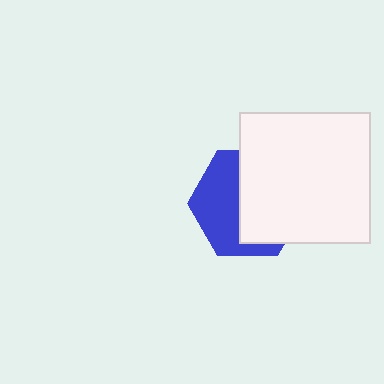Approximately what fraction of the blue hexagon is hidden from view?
Roughly 54% of the blue hexagon is hidden behind the white square.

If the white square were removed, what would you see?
You would see the complete blue hexagon.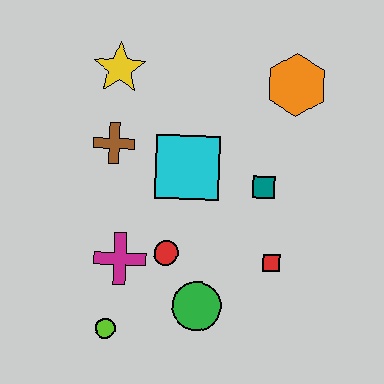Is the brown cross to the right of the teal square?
No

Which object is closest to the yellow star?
The brown cross is closest to the yellow star.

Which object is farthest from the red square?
The yellow star is farthest from the red square.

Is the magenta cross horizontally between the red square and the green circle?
No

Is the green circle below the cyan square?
Yes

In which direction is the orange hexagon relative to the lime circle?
The orange hexagon is above the lime circle.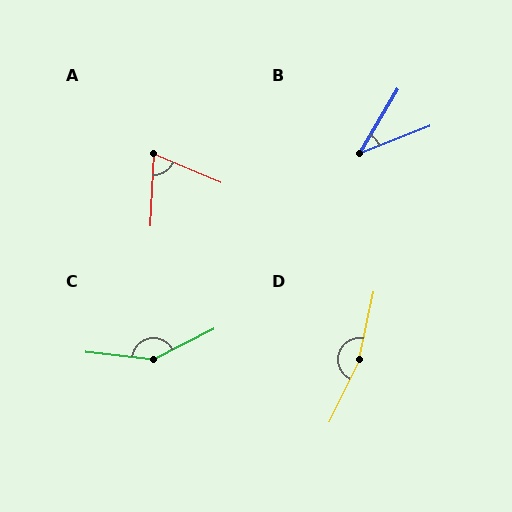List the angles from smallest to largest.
B (38°), A (70°), C (148°), D (166°).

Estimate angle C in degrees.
Approximately 148 degrees.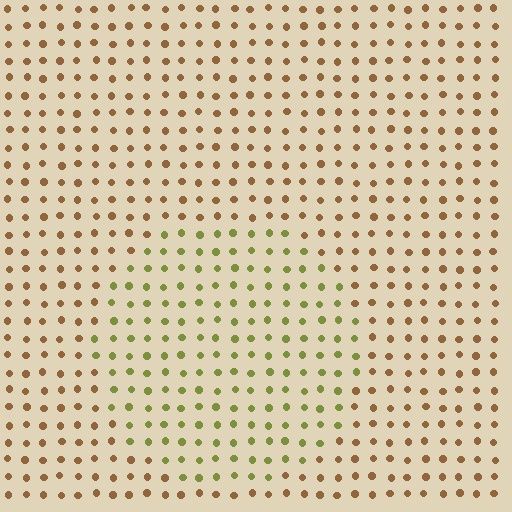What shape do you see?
I see a circle.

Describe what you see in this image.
The image is filled with small brown elements in a uniform arrangement. A circle-shaped region is visible where the elements are tinted to a slightly different hue, forming a subtle color boundary.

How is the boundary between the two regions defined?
The boundary is defined purely by a slight shift in hue (about 46 degrees). Spacing, size, and orientation are identical on both sides.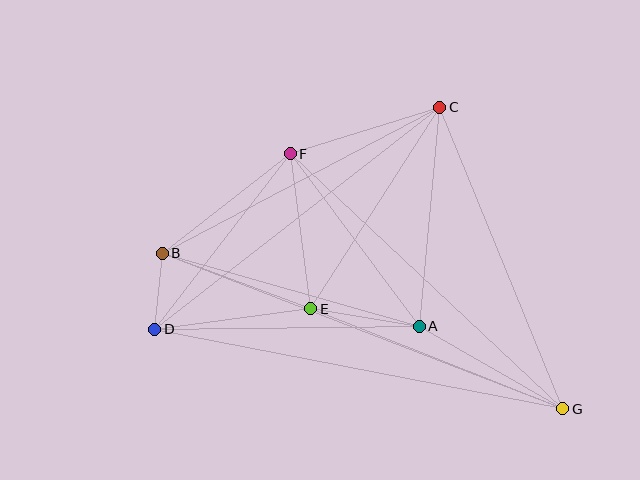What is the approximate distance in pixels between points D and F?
The distance between D and F is approximately 222 pixels.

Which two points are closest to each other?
Points B and D are closest to each other.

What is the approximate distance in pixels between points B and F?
The distance between B and F is approximately 162 pixels.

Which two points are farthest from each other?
Points B and G are farthest from each other.